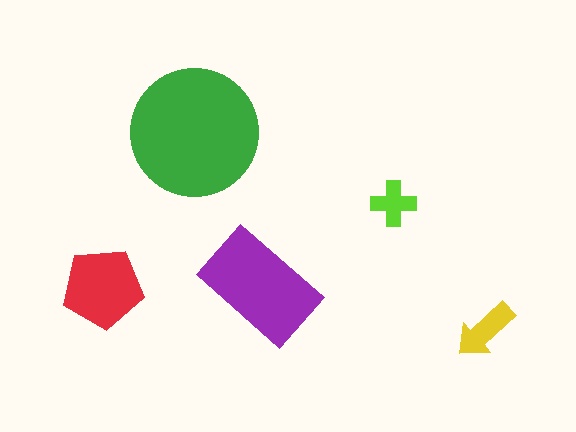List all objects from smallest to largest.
The lime cross, the yellow arrow, the red pentagon, the purple rectangle, the green circle.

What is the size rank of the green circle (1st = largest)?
1st.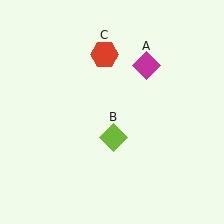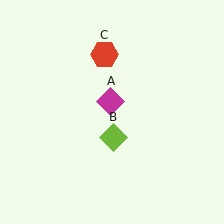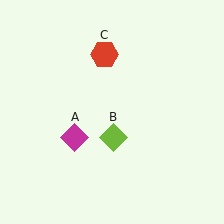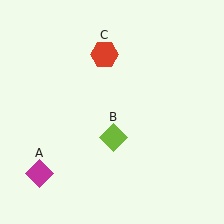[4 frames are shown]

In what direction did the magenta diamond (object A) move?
The magenta diamond (object A) moved down and to the left.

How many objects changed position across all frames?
1 object changed position: magenta diamond (object A).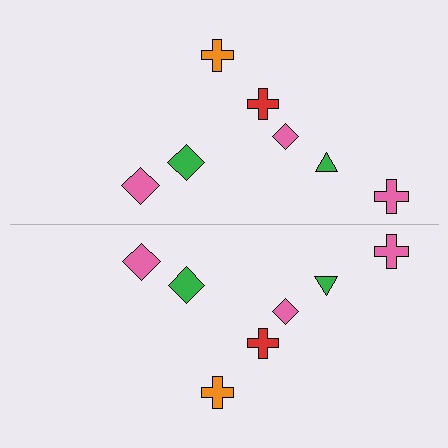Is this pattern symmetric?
Yes, this pattern has bilateral (reflection) symmetry.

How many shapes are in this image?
There are 14 shapes in this image.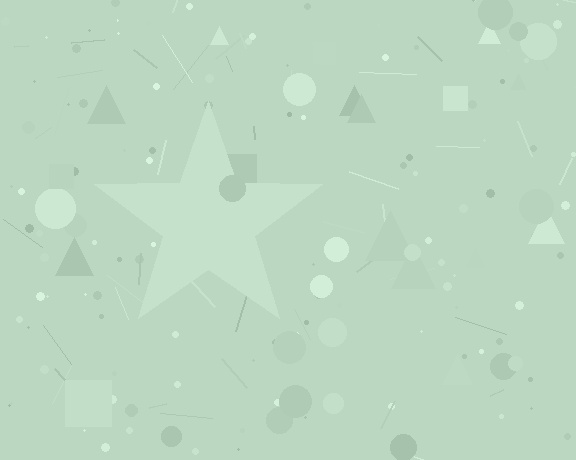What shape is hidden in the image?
A star is hidden in the image.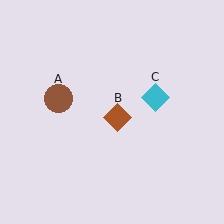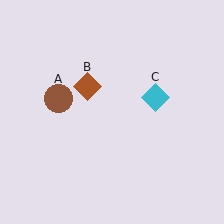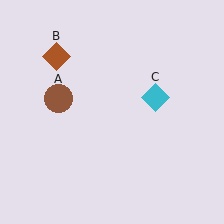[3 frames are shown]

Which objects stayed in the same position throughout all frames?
Brown circle (object A) and cyan diamond (object C) remained stationary.